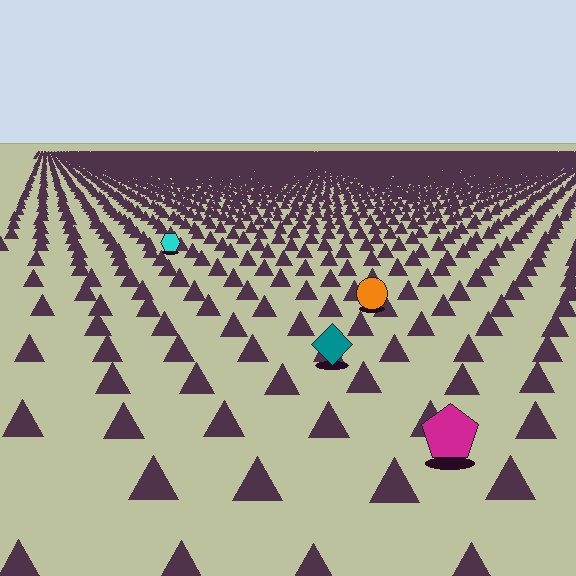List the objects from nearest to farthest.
From nearest to farthest: the magenta pentagon, the teal diamond, the orange circle, the cyan hexagon.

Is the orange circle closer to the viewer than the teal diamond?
No. The teal diamond is closer — you can tell from the texture gradient: the ground texture is coarser near it.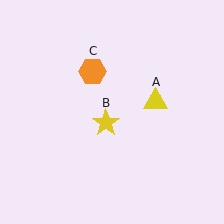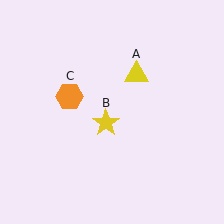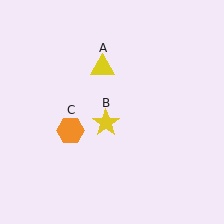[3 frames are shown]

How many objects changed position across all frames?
2 objects changed position: yellow triangle (object A), orange hexagon (object C).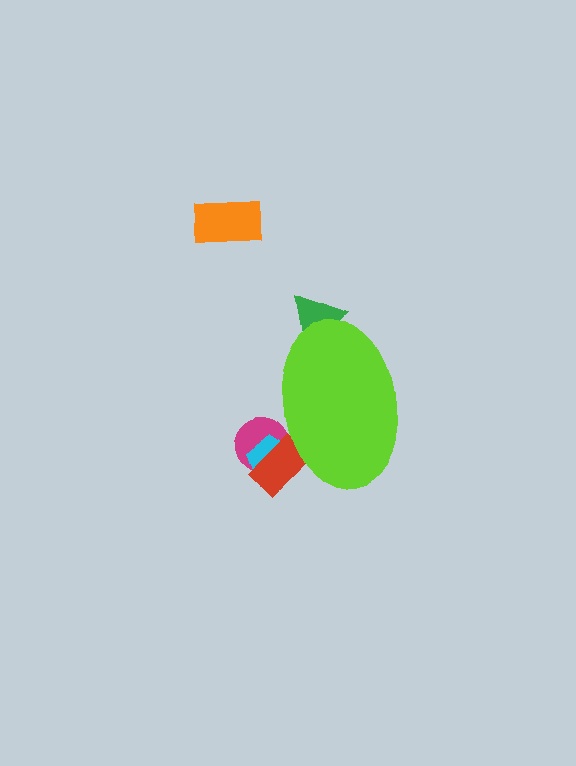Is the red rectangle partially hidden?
Yes, the red rectangle is partially hidden behind the lime ellipse.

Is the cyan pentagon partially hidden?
Yes, the cyan pentagon is partially hidden behind the lime ellipse.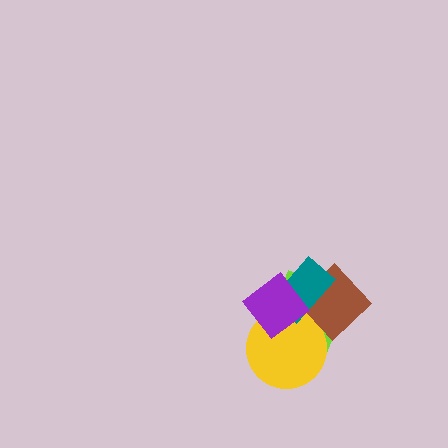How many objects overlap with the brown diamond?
4 objects overlap with the brown diamond.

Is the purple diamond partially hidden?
No, no other shape covers it.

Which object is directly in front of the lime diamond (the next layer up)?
The yellow circle is directly in front of the lime diamond.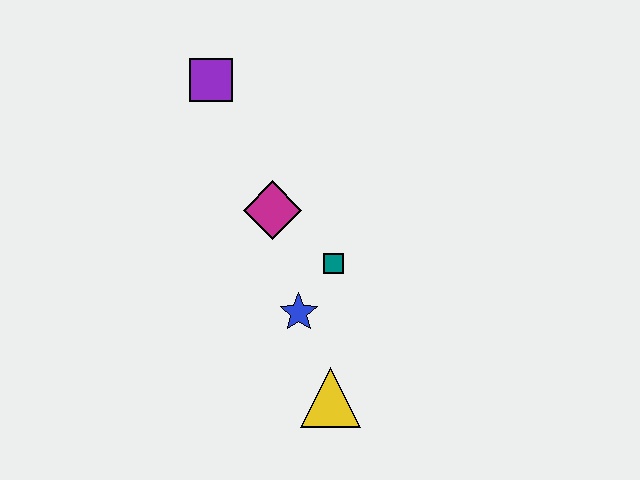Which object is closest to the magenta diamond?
The teal square is closest to the magenta diamond.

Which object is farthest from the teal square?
The purple square is farthest from the teal square.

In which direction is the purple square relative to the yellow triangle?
The purple square is above the yellow triangle.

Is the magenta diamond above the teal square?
Yes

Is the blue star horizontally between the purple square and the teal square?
Yes